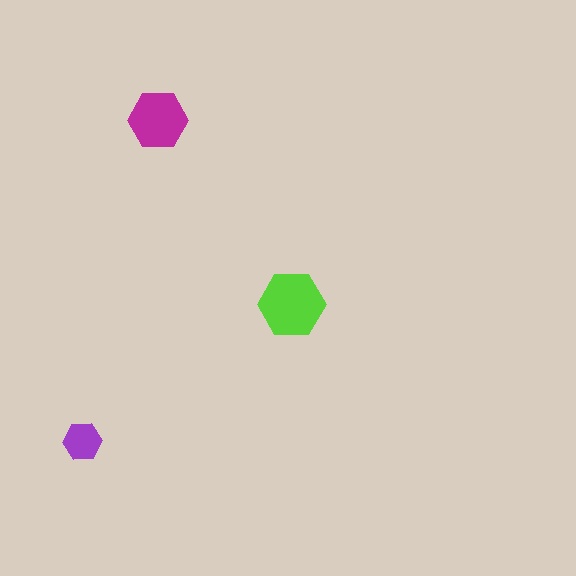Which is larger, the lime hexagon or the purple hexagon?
The lime one.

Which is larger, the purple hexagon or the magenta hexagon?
The magenta one.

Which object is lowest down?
The purple hexagon is bottommost.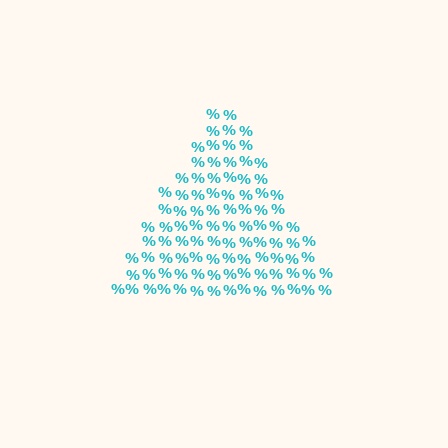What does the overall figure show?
The overall figure shows a triangle.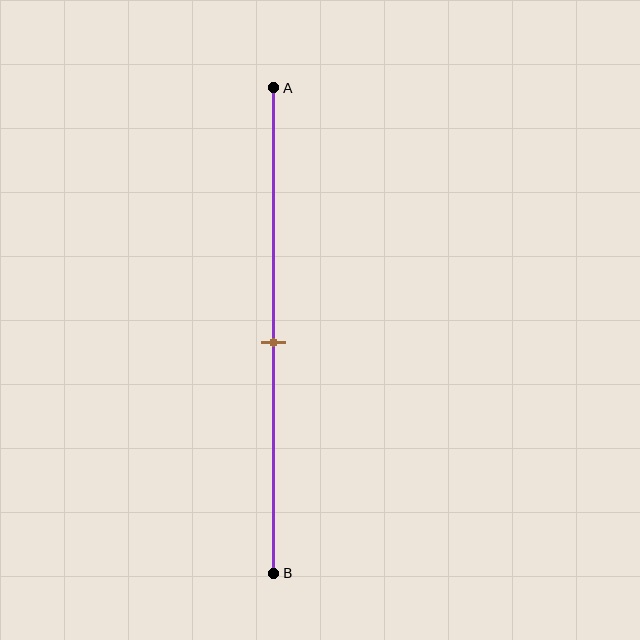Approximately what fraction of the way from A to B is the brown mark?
The brown mark is approximately 50% of the way from A to B.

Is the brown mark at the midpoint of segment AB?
Yes, the mark is approximately at the midpoint.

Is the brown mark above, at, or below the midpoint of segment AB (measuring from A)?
The brown mark is approximately at the midpoint of segment AB.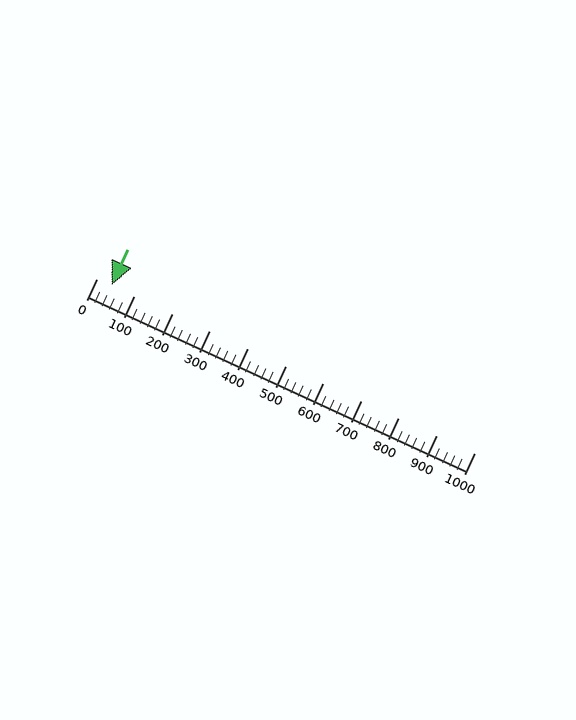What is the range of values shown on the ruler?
The ruler shows values from 0 to 1000.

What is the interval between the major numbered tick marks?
The major tick marks are spaced 100 units apart.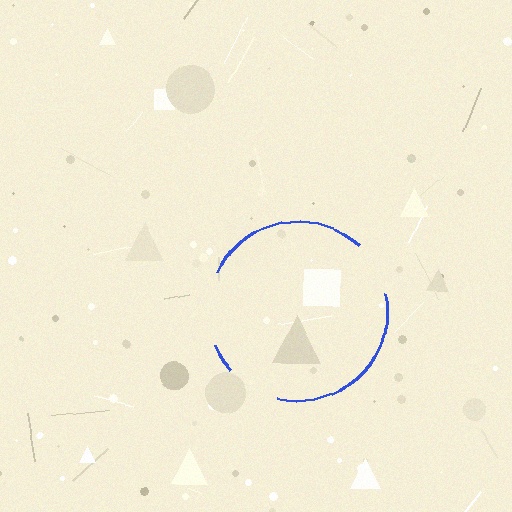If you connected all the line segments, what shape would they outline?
They would outline a circle.